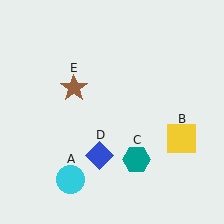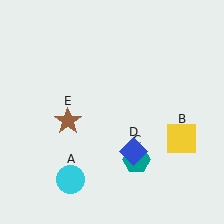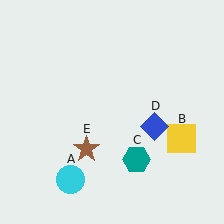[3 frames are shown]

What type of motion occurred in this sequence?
The blue diamond (object D), brown star (object E) rotated counterclockwise around the center of the scene.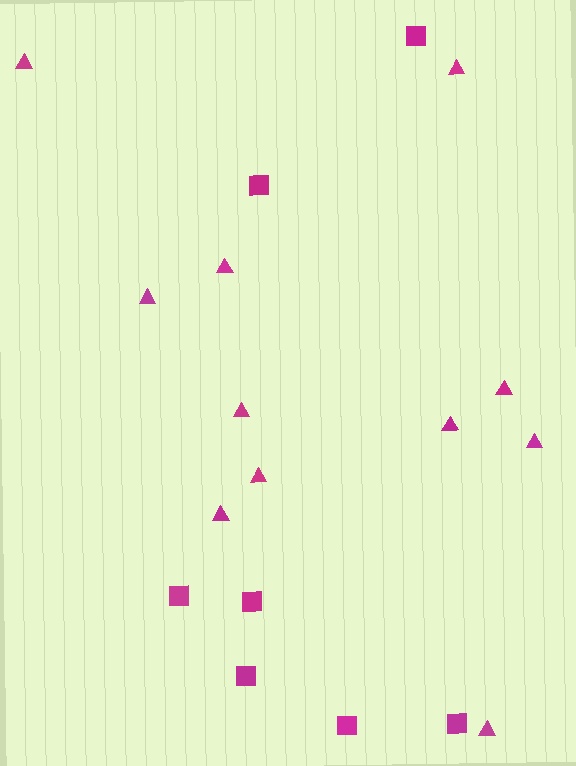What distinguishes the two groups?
There are 2 groups: one group of squares (7) and one group of triangles (11).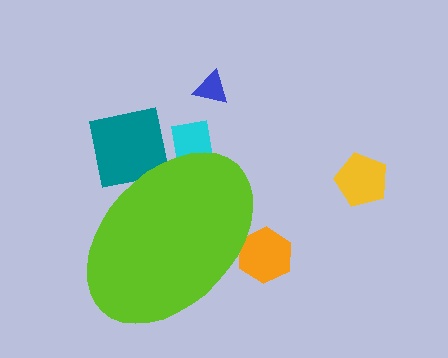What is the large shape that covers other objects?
A lime ellipse.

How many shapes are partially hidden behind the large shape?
3 shapes are partially hidden.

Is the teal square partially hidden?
Yes, the teal square is partially hidden behind the lime ellipse.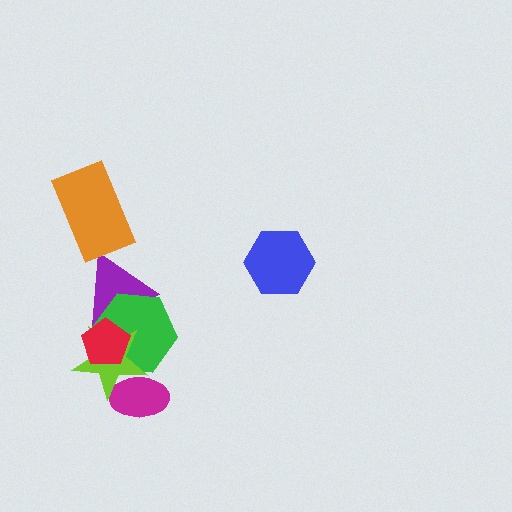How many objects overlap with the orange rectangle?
0 objects overlap with the orange rectangle.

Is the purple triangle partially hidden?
Yes, it is partially covered by another shape.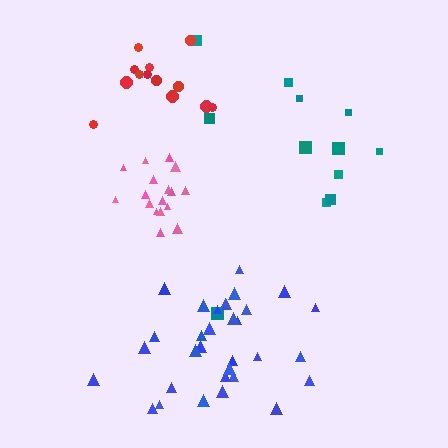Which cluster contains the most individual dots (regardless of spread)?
Blue (32).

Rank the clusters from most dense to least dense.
pink, blue, red, teal.